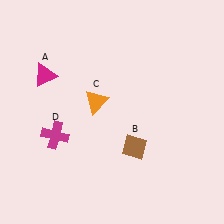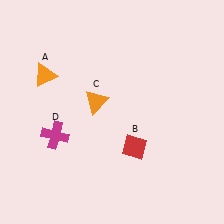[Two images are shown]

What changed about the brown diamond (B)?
In Image 1, B is brown. In Image 2, it changed to red.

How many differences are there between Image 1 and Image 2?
There are 2 differences between the two images.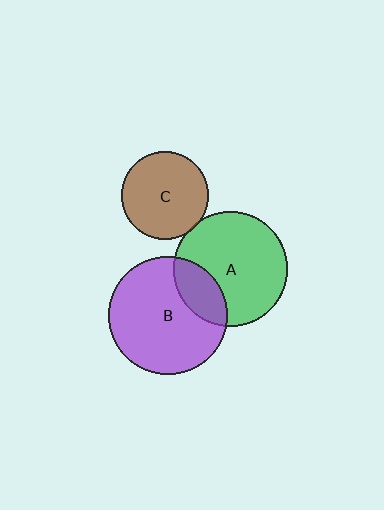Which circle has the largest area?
Circle B (purple).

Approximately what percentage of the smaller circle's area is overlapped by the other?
Approximately 5%.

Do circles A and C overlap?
Yes.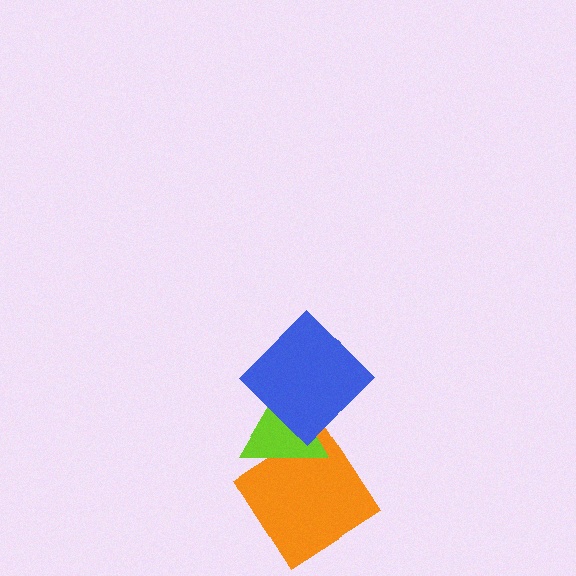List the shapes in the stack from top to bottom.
From top to bottom: the blue diamond, the lime triangle, the orange diamond.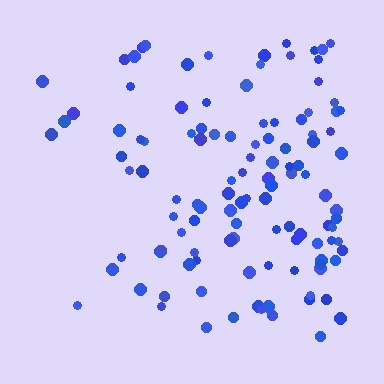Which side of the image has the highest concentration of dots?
The right.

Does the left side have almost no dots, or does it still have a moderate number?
Still a moderate number, just noticeably fewer than the right.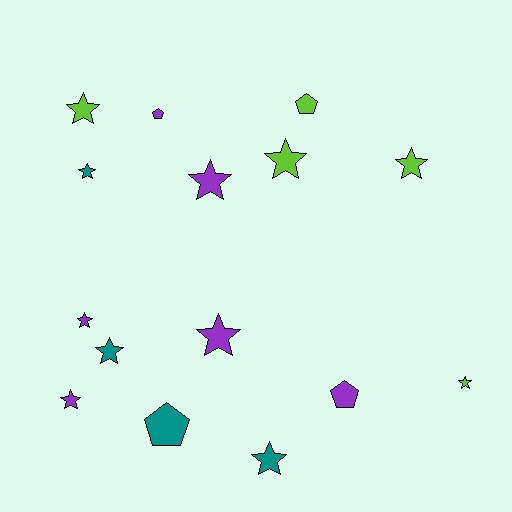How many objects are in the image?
There are 15 objects.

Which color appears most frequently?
Purple, with 6 objects.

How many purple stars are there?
There are 4 purple stars.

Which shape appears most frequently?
Star, with 11 objects.